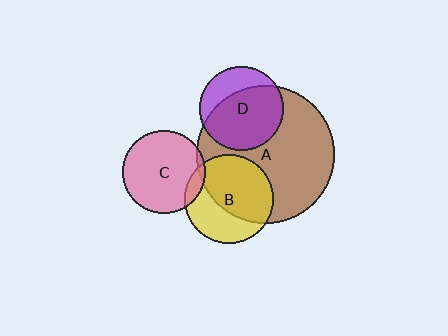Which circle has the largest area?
Circle A (brown).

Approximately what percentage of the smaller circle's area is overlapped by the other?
Approximately 70%.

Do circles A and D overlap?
Yes.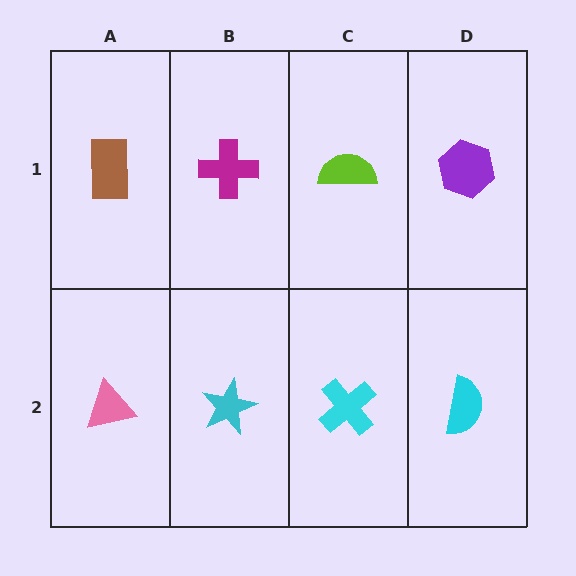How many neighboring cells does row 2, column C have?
3.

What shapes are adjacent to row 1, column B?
A cyan star (row 2, column B), a brown rectangle (row 1, column A), a lime semicircle (row 1, column C).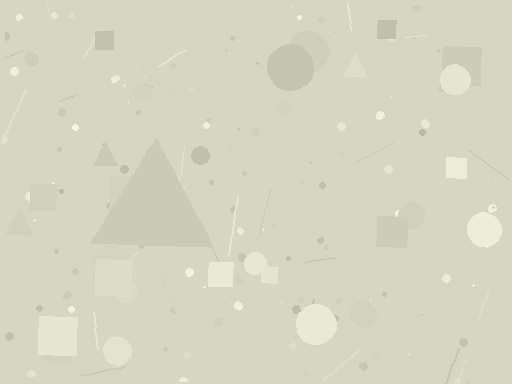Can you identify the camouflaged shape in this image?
The camouflaged shape is a triangle.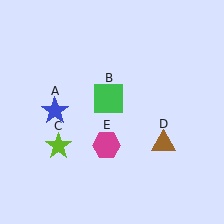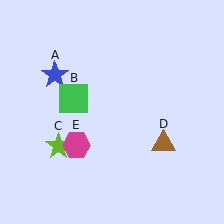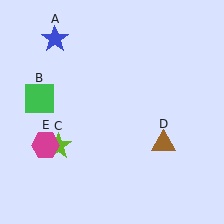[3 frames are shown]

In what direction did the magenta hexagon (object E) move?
The magenta hexagon (object E) moved left.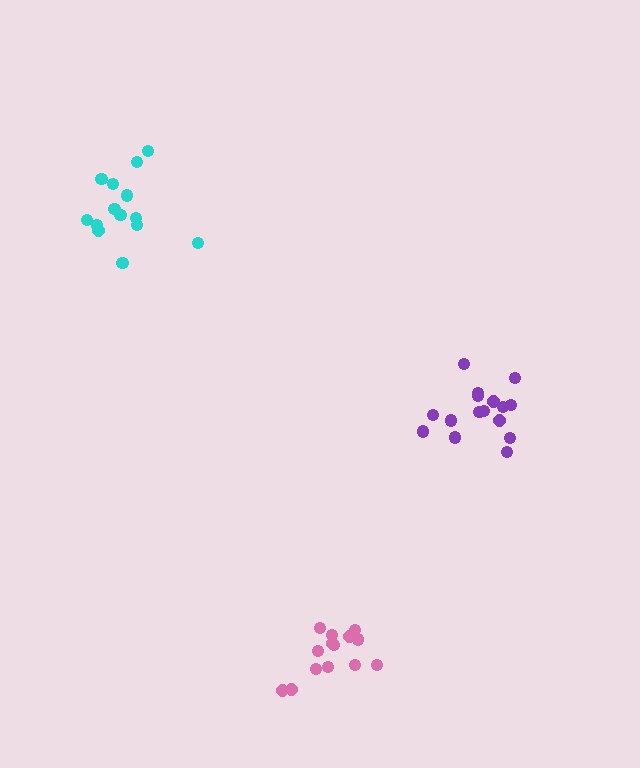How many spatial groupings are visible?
There are 3 spatial groupings.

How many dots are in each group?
Group 1: 14 dots, Group 2: 14 dots, Group 3: 16 dots (44 total).